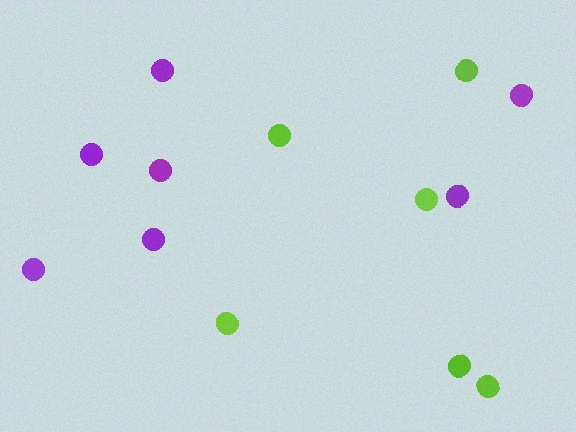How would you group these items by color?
There are 2 groups: one group of purple circles (7) and one group of lime circles (6).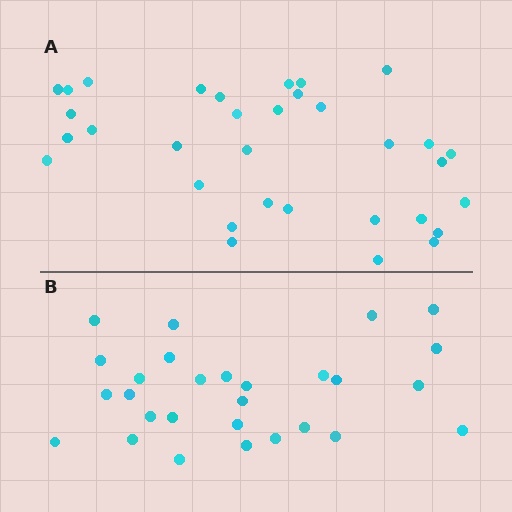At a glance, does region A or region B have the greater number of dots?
Region A (the top region) has more dots.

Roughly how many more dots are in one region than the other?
Region A has about 5 more dots than region B.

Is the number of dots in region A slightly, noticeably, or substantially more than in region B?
Region A has only slightly more — the two regions are fairly close. The ratio is roughly 1.2 to 1.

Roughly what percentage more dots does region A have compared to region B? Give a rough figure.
About 20% more.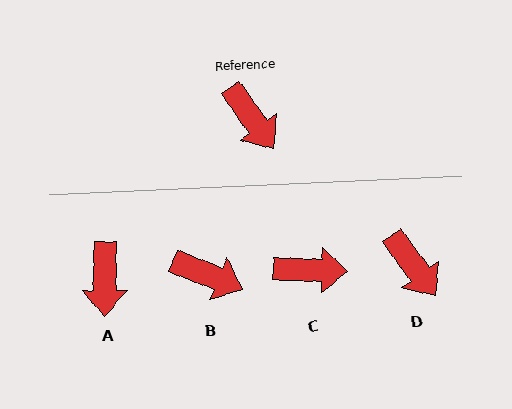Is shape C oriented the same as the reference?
No, it is off by about 52 degrees.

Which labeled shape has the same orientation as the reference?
D.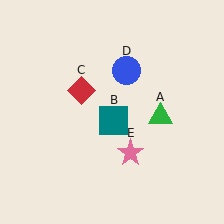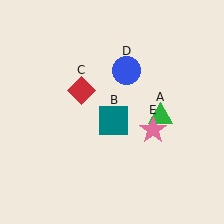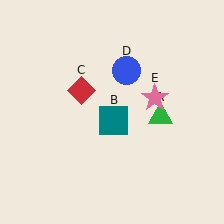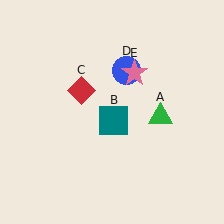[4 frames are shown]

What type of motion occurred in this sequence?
The pink star (object E) rotated counterclockwise around the center of the scene.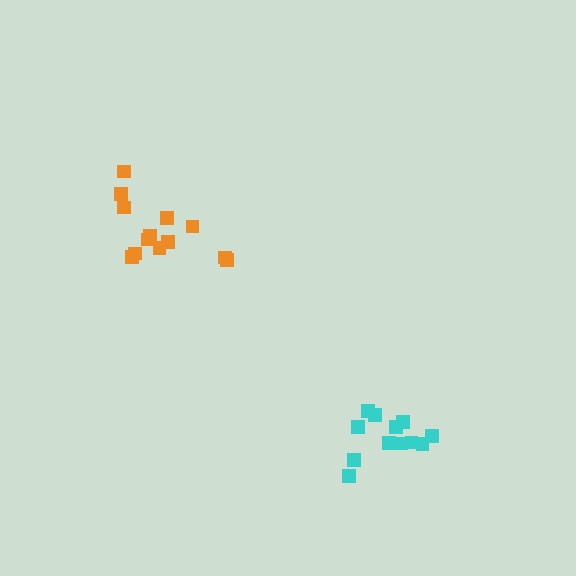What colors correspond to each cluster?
The clusters are colored: cyan, orange.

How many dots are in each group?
Group 1: 12 dots, Group 2: 13 dots (25 total).